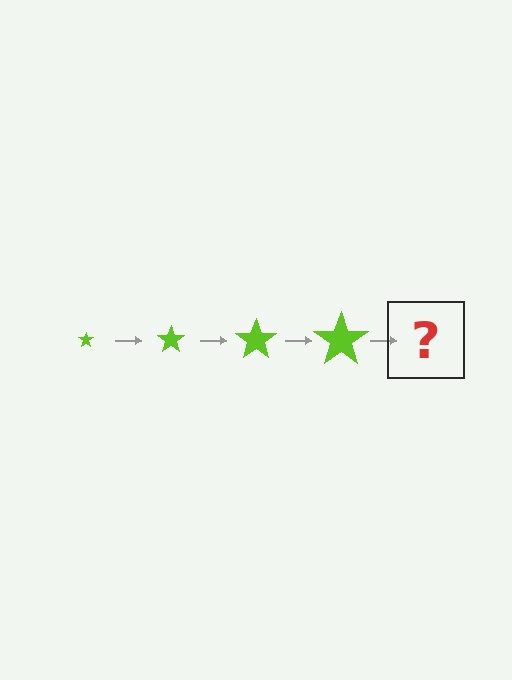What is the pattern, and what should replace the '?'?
The pattern is that the star gets progressively larger each step. The '?' should be a lime star, larger than the previous one.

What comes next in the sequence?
The next element should be a lime star, larger than the previous one.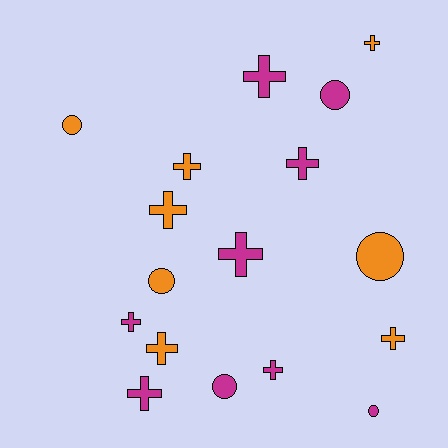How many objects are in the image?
There are 17 objects.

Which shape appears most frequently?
Cross, with 11 objects.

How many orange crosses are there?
There are 5 orange crosses.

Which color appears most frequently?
Magenta, with 9 objects.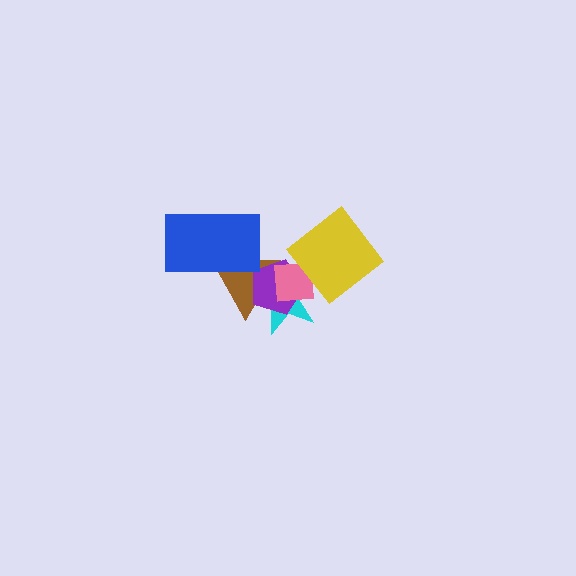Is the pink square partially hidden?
Yes, it is partially covered by another shape.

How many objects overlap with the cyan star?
4 objects overlap with the cyan star.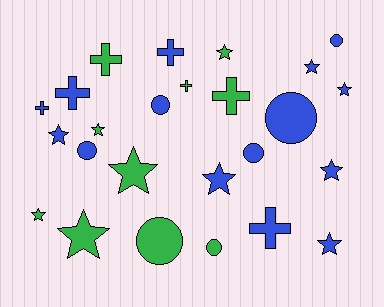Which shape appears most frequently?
Star, with 11 objects.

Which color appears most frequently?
Blue, with 15 objects.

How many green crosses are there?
There are 3 green crosses.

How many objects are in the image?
There are 25 objects.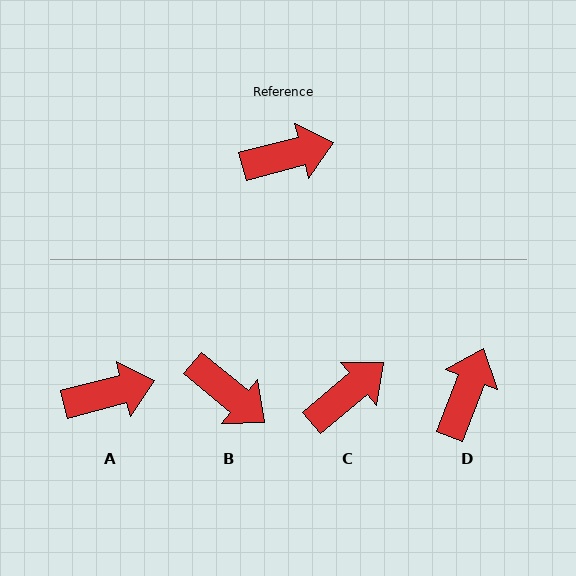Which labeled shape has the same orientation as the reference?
A.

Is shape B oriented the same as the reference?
No, it is off by about 54 degrees.